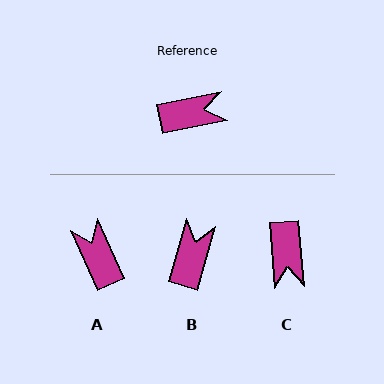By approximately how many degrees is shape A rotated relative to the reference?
Approximately 103 degrees counter-clockwise.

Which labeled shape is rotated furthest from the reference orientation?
A, about 103 degrees away.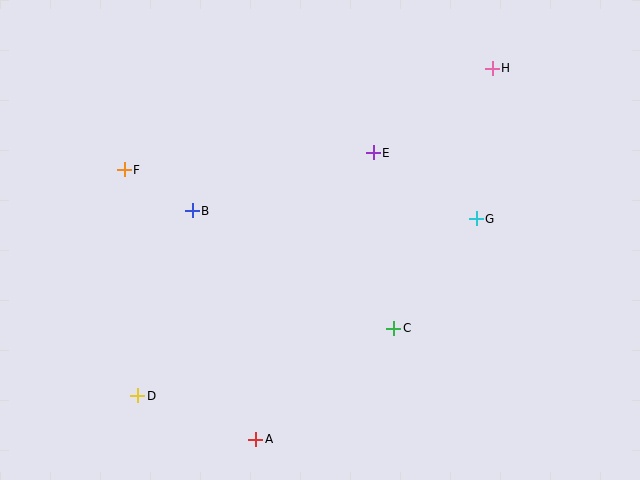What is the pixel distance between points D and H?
The distance between D and H is 483 pixels.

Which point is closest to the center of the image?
Point E at (373, 153) is closest to the center.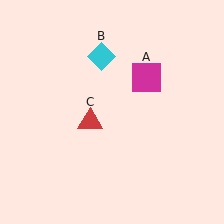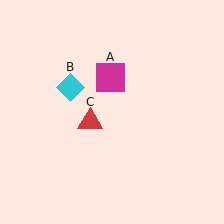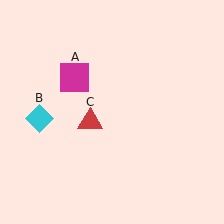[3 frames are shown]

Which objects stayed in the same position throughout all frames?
Red triangle (object C) remained stationary.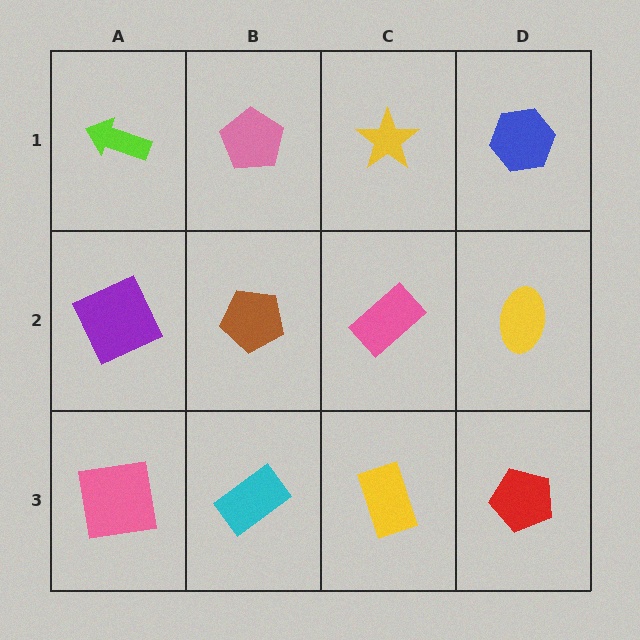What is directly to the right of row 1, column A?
A pink pentagon.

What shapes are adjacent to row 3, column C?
A pink rectangle (row 2, column C), a cyan rectangle (row 3, column B), a red pentagon (row 3, column D).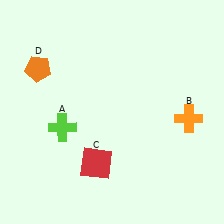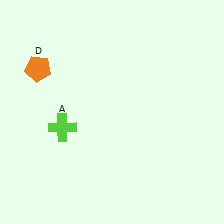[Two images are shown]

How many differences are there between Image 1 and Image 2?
There are 2 differences between the two images.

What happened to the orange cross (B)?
The orange cross (B) was removed in Image 2. It was in the bottom-right area of Image 1.